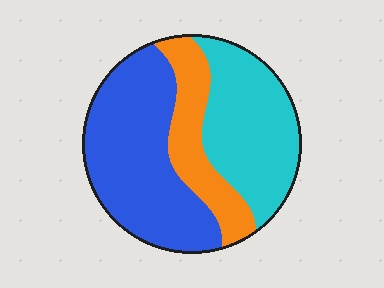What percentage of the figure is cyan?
Cyan covers roughly 35% of the figure.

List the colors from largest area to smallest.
From largest to smallest: blue, cyan, orange.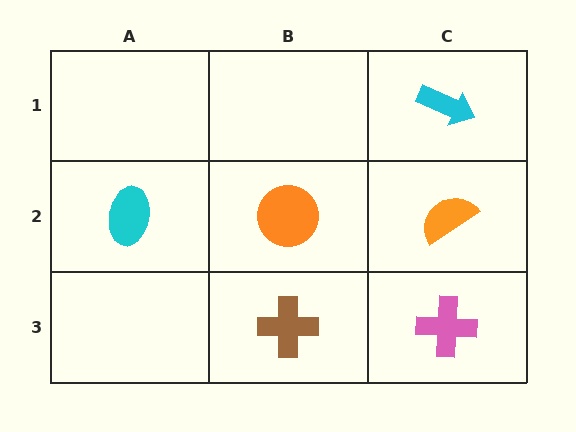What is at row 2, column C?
An orange semicircle.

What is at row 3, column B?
A brown cross.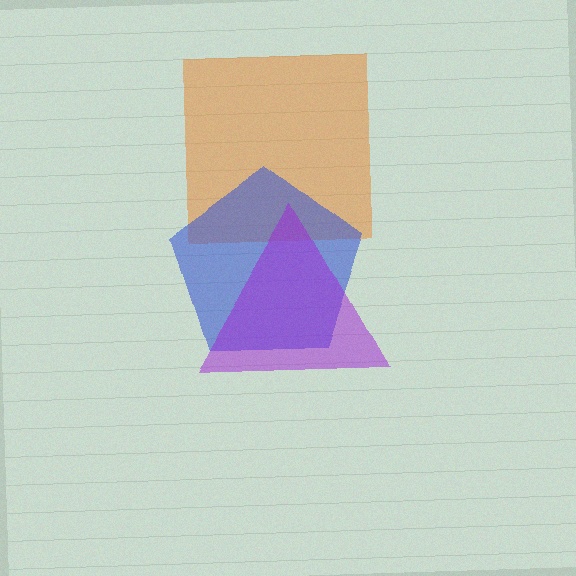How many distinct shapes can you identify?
There are 3 distinct shapes: an orange square, a blue pentagon, a purple triangle.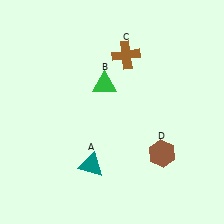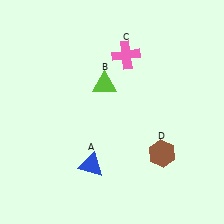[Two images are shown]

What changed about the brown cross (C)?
In Image 1, C is brown. In Image 2, it changed to pink.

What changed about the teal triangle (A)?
In Image 1, A is teal. In Image 2, it changed to blue.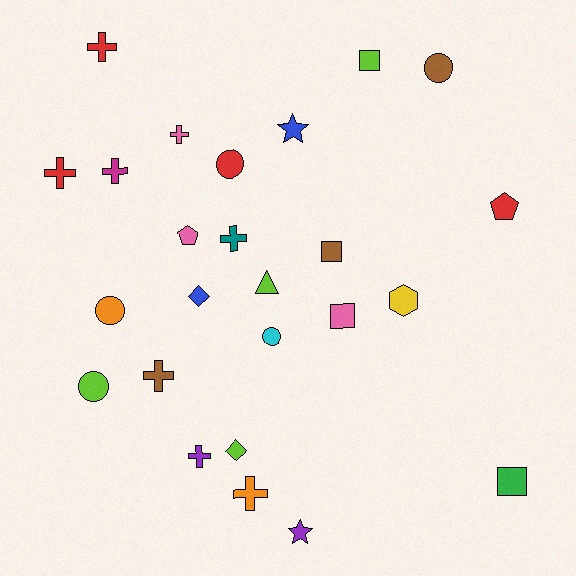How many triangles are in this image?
There is 1 triangle.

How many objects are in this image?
There are 25 objects.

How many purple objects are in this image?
There are 2 purple objects.